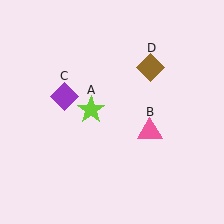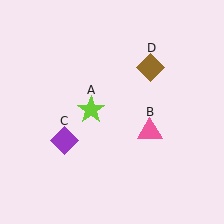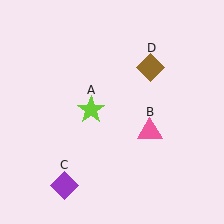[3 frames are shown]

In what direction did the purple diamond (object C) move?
The purple diamond (object C) moved down.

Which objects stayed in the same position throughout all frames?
Lime star (object A) and pink triangle (object B) and brown diamond (object D) remained stationary.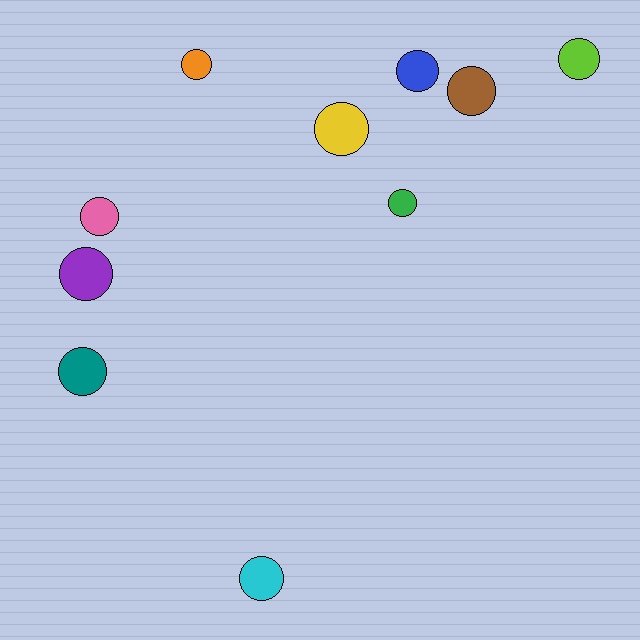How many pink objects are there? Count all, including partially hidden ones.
There is 1 pink object.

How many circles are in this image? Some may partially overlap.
There are 10 circles.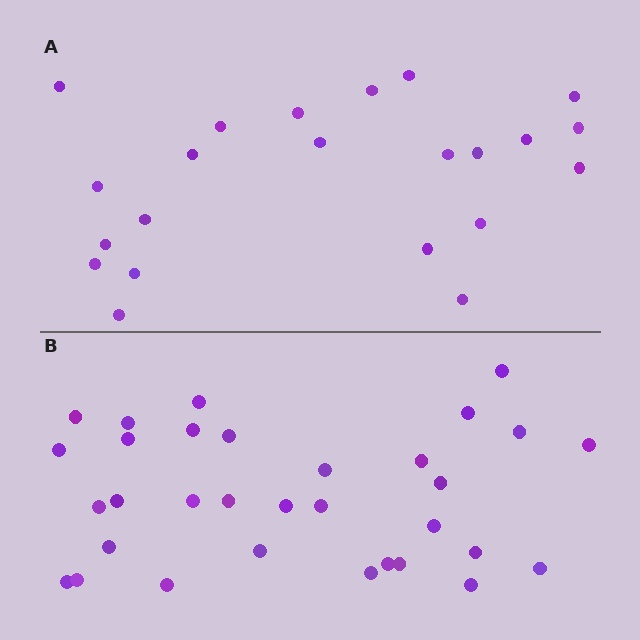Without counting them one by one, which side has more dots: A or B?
Region B (the bottom region) has more dots.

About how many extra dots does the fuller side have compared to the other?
Region B has roughly 10 or so more dots than region A.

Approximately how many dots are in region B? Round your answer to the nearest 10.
About 30 dots. (The exact count is 32, which rounds to 30.)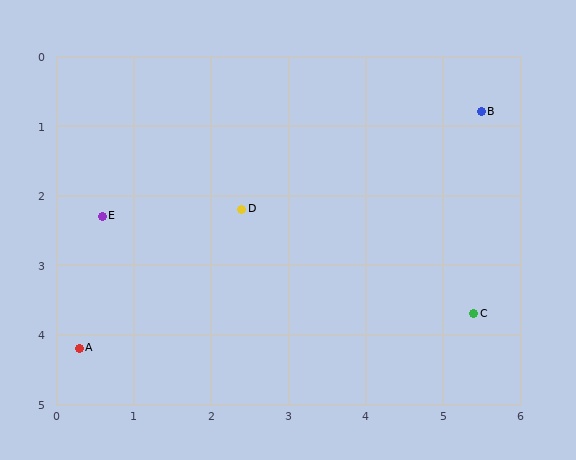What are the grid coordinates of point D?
Point D is at approximately (2.4, 2.2).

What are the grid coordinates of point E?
Point E is at approximately (0.6, 2.3).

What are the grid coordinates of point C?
Point C is at approximately (5.4, 3.7).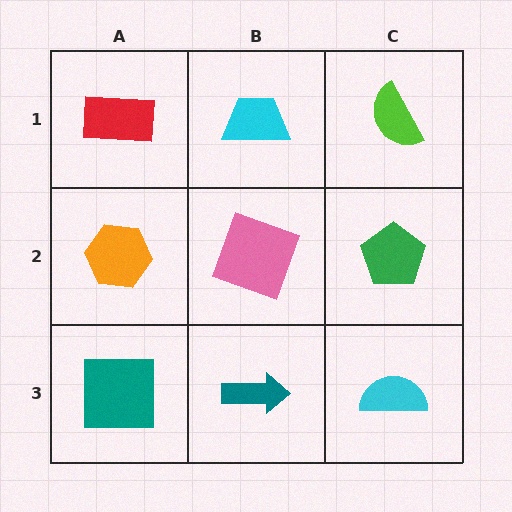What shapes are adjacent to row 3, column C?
A green pentagon (row 2, column C), a teal arrow (row 3, column B).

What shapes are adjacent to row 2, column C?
A lime semicircle (row 1, column C), a cyan semicircle (row 3, column C), a pink square (row 2, column B).